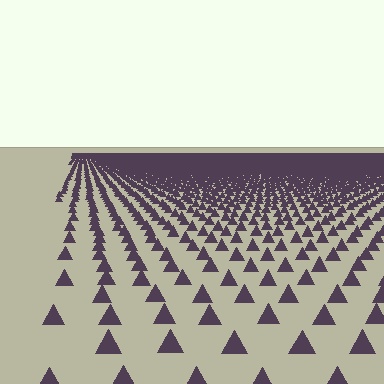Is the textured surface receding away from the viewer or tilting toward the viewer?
The surface is receding away from the viewer. Texture elements get smaller and denser toward the top.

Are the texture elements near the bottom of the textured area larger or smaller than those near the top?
Larger. Near the bottom, elements are closer to the viewer and appear at a bigger on-screen size.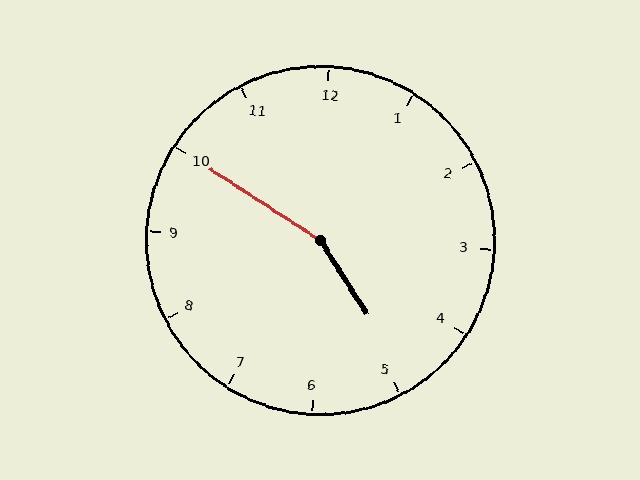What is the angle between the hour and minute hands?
Approximately 155 degrees.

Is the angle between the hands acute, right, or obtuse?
It is obtuse.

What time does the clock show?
4:50.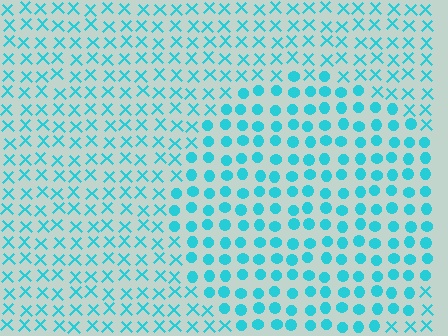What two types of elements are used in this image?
The image uses circles inside the circle region and X marks outside it.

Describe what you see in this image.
The image is filled with small cyan elements arranged in a uniform grid. A circle-shaped region contains circles, while the surrounding area contains X marks. The boundary is defined purely by the change in element shape.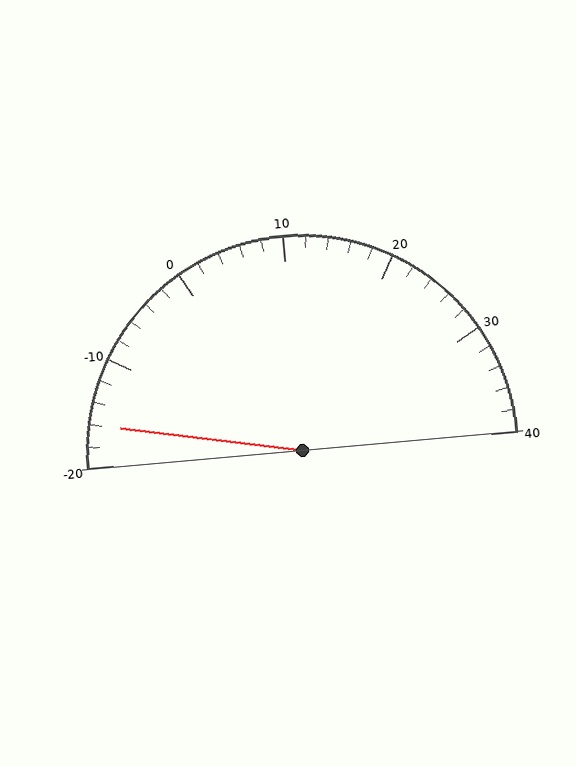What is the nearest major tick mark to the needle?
The nearest major tick mark is -20.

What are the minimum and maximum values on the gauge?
The gauge ranges from -20 to 40.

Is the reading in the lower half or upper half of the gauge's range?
The reading is in the lower half of the range (-20 to 40).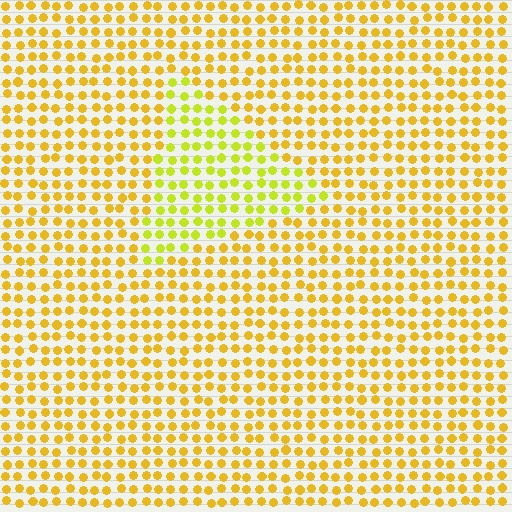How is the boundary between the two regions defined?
The boundary is defined purely by a slight shift in hue (about 26 degrees). Spacing, size, and orientation are identical on both sides.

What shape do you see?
I see a triangle.